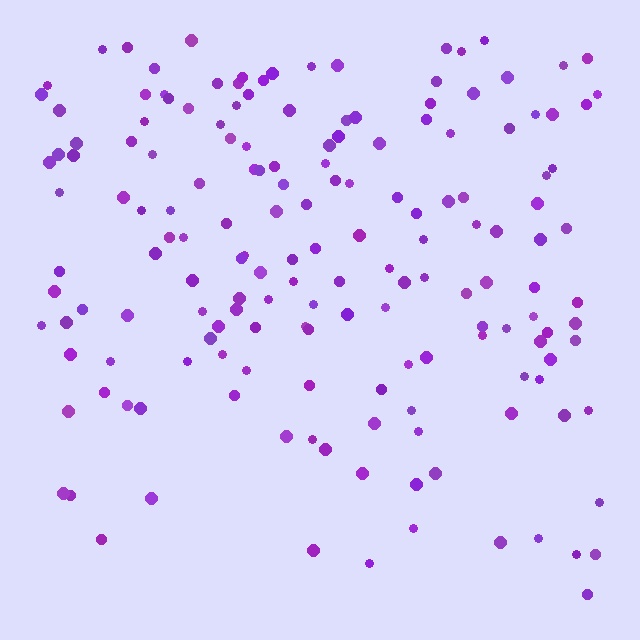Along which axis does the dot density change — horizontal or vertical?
Vertical.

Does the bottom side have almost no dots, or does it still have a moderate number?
Still a moderate number, just noticeably fewer than the top.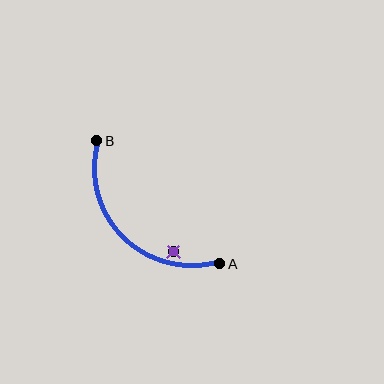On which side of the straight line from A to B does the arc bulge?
The arc bulges below and to the left of the straight line connecting A and B.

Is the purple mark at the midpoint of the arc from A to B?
No — the purple mark does not lie on the arc at all. It sits slightly inside the curve.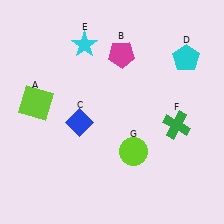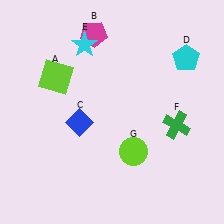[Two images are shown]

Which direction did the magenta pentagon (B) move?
The magenta pentagon (B) moved left.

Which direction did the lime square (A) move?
The lime square (A) moved up.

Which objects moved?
The objects that moved are: the lime square (A), the magenta pentagon (B).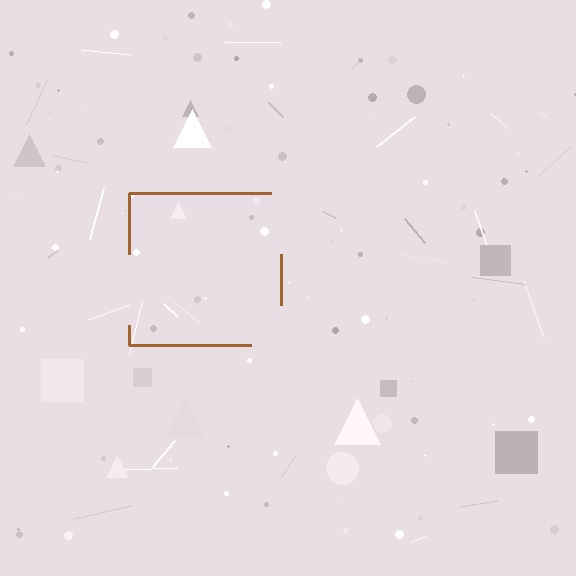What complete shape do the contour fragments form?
The contour fragments form a square.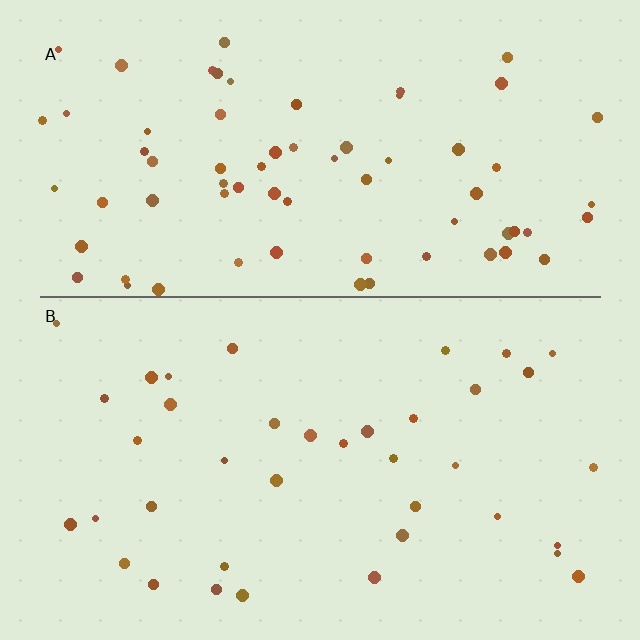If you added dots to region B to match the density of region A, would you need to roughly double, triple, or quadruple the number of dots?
Approximately double.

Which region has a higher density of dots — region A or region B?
A (the top).